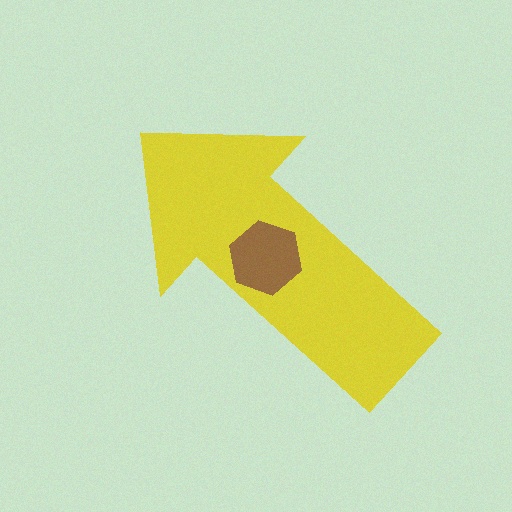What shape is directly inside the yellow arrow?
The brown hexagon.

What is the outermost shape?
The yellow arrow.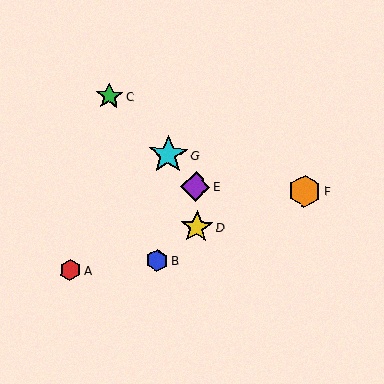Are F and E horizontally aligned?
Yes, both are at y≈191.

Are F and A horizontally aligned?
No, F is at y≈191 and A is at y≈270.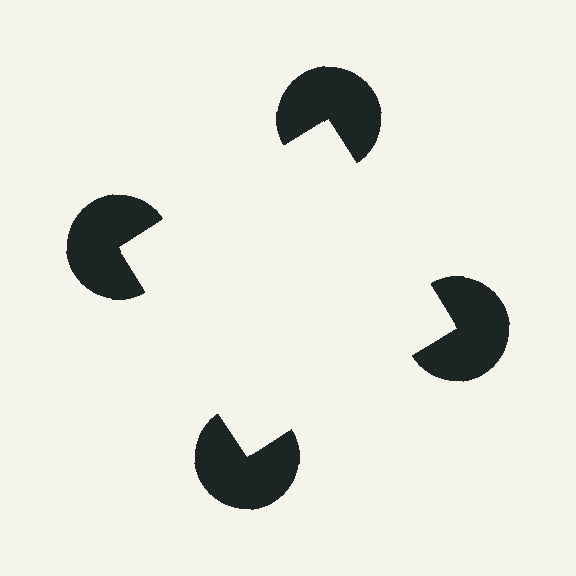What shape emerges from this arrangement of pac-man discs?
An illusory square — its edges are inferred from the aligned wedge cuts in the pac-man discs, not physically drawn.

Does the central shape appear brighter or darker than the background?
It typically appears slightly brighter than the background, even though no actual brightness change is drawn.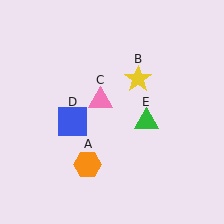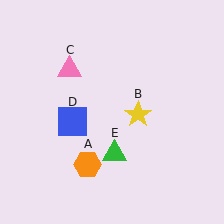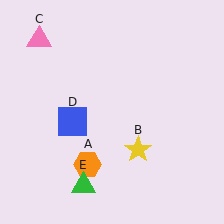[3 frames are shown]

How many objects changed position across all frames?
3 objects changed position: yellow star (object B), pink triangle (object C), green triangle (object E).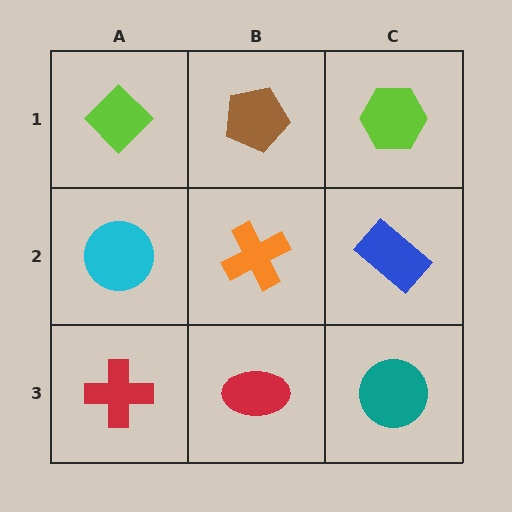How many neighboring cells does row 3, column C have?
2.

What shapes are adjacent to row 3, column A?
A cyan circle (row 2, column A), a red ellipse (row 3, column B).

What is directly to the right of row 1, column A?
A brown pentagon.